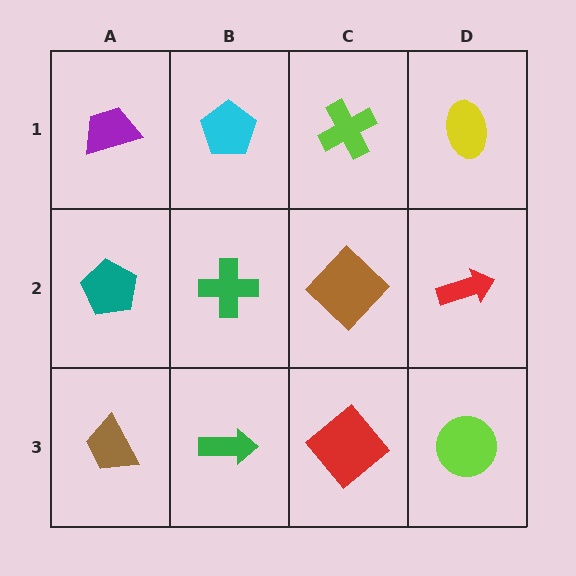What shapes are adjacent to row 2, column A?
A purple trapezoid (row 1, column A), a brown trapezoid (row 3, column A), a green cross (row 2, column B).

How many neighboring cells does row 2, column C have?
4.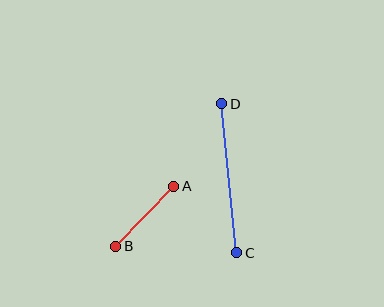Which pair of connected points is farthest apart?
Points C and D are farthest apart.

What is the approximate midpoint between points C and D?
The midpoint is at approximately (229, 178) pixels.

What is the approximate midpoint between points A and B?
The midpoint is at approximately (145, 216) pixels.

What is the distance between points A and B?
The distance is approximately 83 pixels.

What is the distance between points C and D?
The distance is approximately 150 pixels.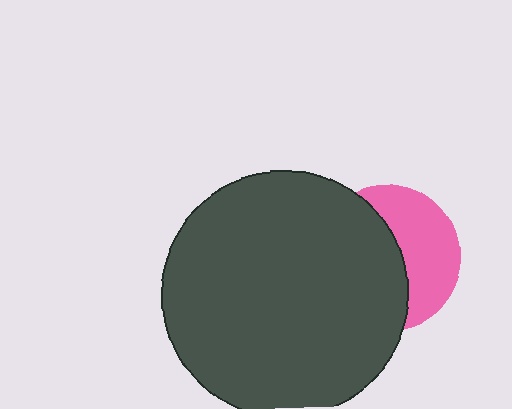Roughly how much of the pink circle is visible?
A small part of it is visible (roughly 43%).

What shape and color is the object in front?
The object in front is a dark gray circle.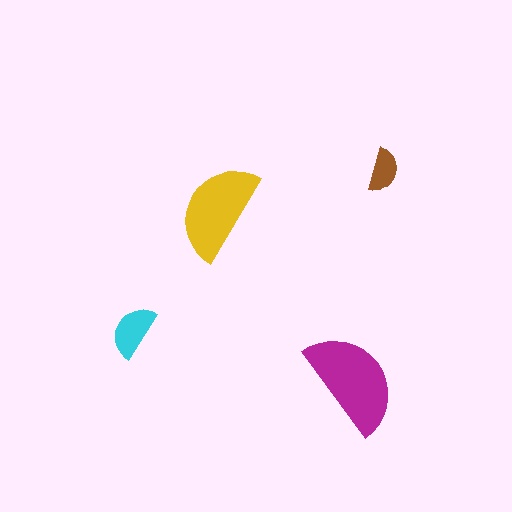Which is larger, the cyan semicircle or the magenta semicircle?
The magenta one.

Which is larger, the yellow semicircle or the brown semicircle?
The yellow one.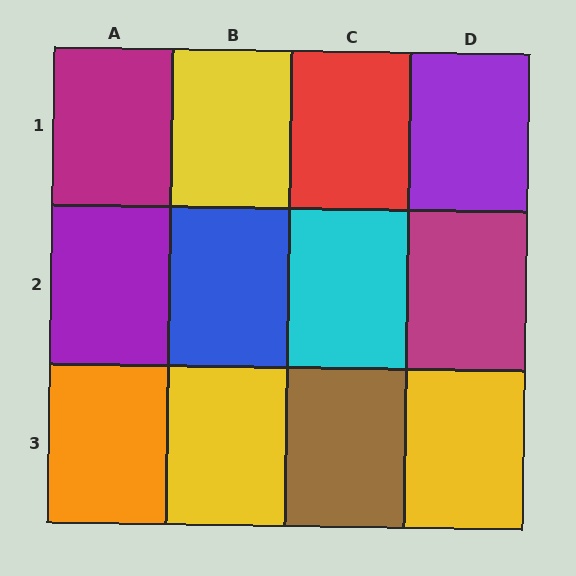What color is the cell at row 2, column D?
Magenta.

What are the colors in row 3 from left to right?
Orange, yellow, brown, yellow.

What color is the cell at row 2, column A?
Purple.